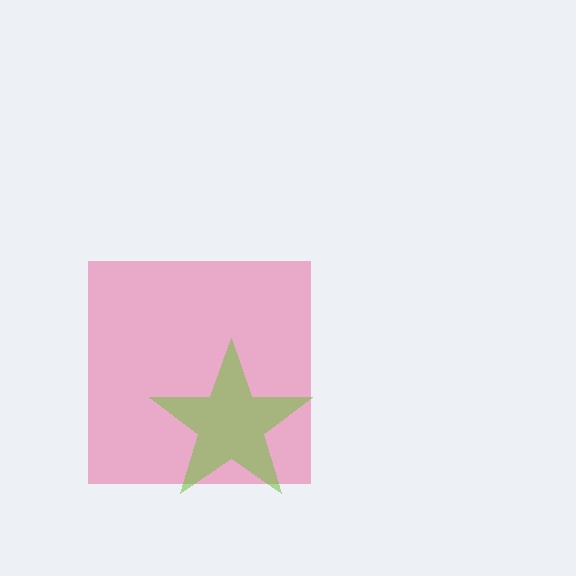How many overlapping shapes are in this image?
There are 2 overlapping shapes in the image.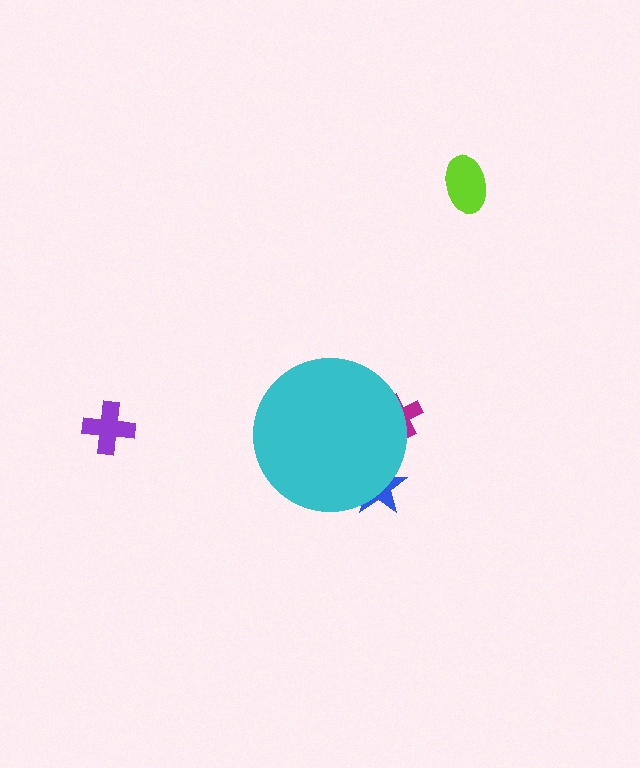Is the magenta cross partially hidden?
Yes, the magenta cross is partially hidden behind the cyan circle.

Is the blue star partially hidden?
Yes, the blue star is partially hidden behind the cyan circle.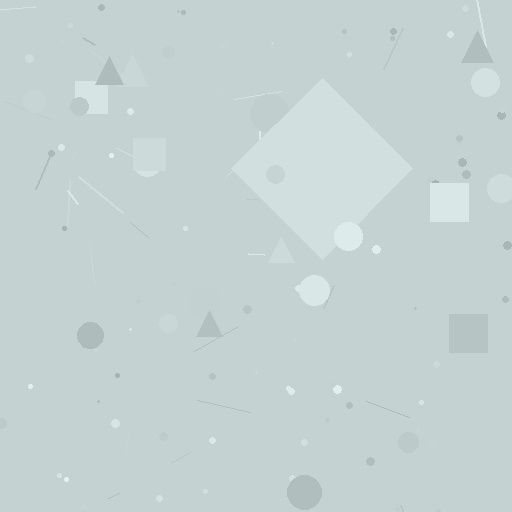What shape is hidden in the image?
A diamond is hidden in the image.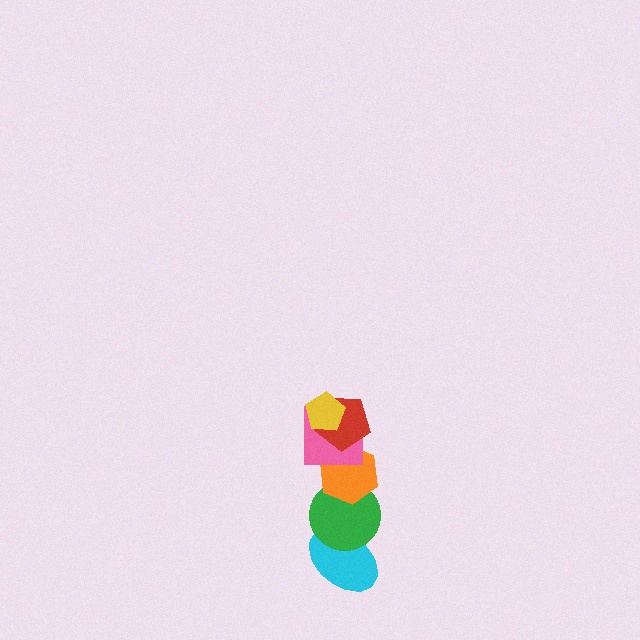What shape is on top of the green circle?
The orange hexagon is on top of the green circle.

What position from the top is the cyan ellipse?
The cyan ellipse is 6th from the top.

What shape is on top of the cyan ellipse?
The green circle is on top of the cyan ellipse.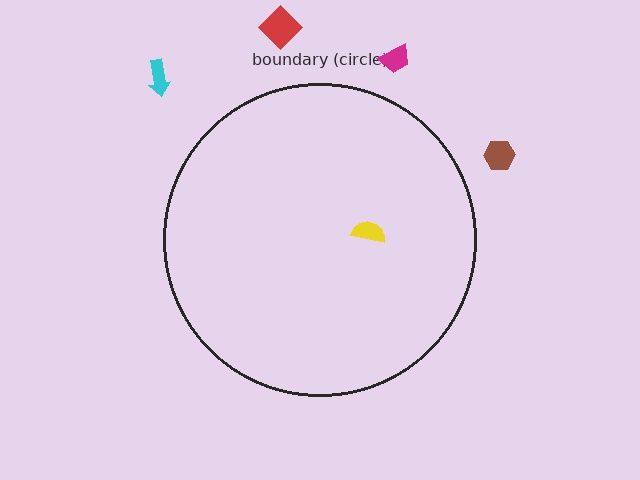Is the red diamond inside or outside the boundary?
Outside.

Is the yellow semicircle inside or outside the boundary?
Inside.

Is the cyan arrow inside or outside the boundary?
Outside.